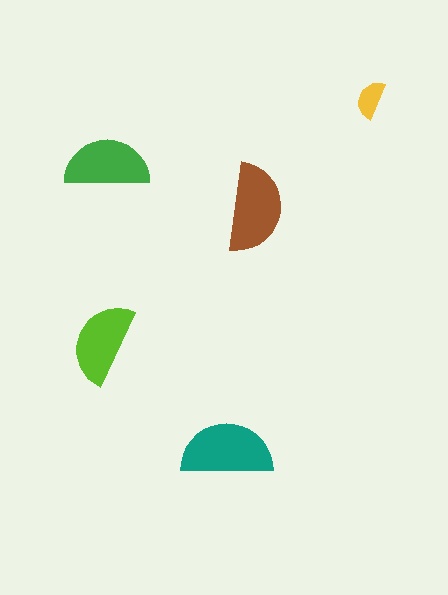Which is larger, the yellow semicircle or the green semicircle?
The green one.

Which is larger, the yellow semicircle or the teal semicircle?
The teal one.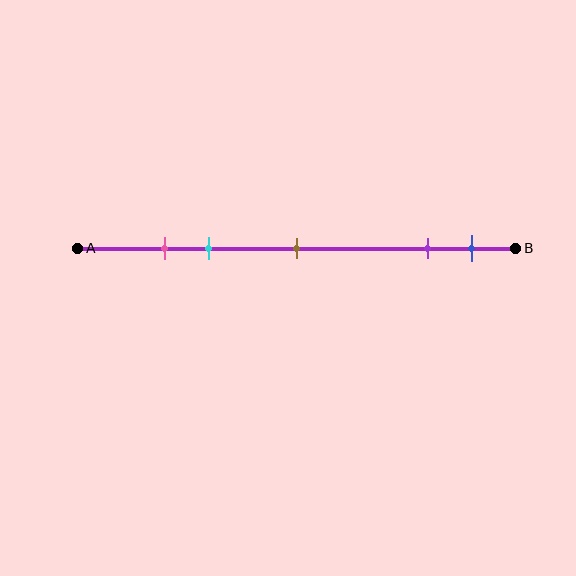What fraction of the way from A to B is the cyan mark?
The cyan mark is approximately 30% (0.3) of the way from A to B.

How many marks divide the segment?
There are 5 marks dividing the segment.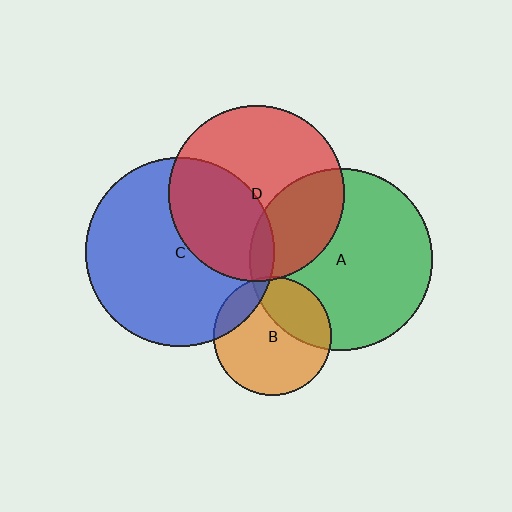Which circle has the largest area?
Circle C (blue).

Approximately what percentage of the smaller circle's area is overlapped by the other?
Approximately 5%.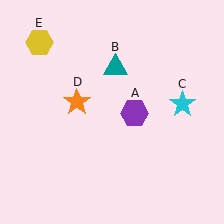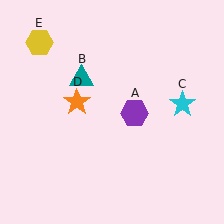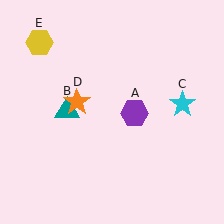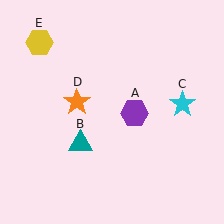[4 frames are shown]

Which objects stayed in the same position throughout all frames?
Purple hexagon (object A) and cyan star (object C) and orange star (object D) and yellow hexagon (object E) remained stationary.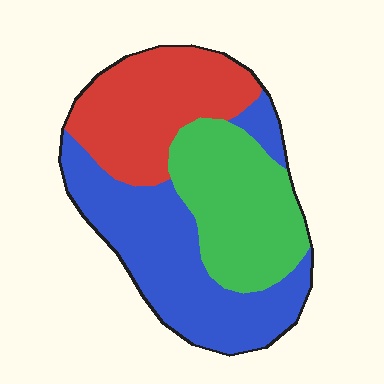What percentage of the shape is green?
Green covers around 30% of the shape.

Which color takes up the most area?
Blue, at roughly 40%.